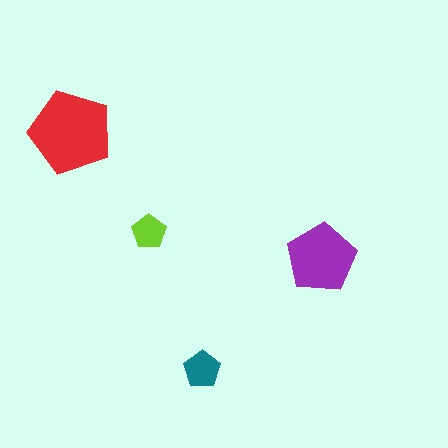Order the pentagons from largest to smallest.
the red one, the purple one, the teal one, the lime one.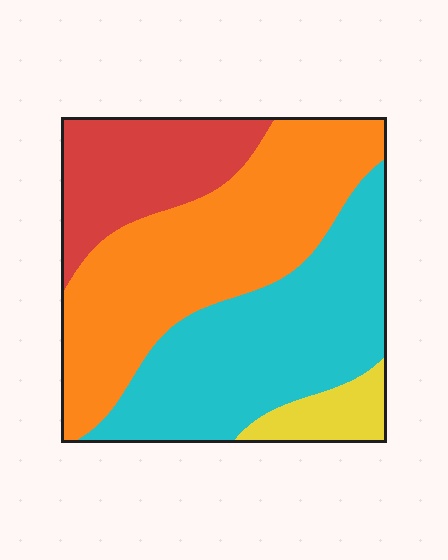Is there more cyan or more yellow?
Cyan.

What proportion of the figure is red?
Red takes up about one fifth (1/5) of the figure.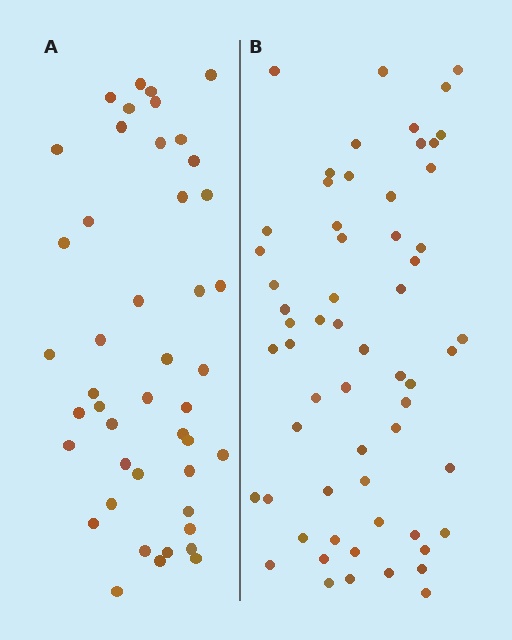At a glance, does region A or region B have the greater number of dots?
Region B (the right region) has more dots.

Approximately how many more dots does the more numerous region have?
Region B has approximately 15 more dots than region A.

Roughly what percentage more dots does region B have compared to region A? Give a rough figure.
About 35% more.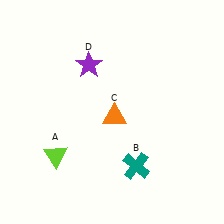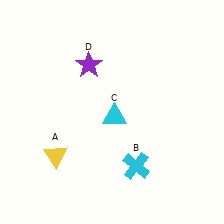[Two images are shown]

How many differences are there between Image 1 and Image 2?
There are 3 differences between the two images.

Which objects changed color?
A changed from lime to yellow. B changed from teal to cyan. C changed from orange to cyan.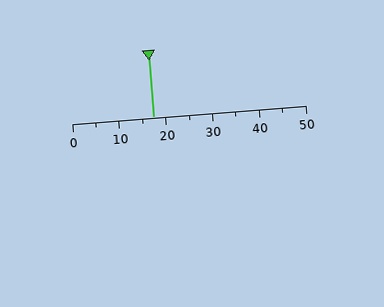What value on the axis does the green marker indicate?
The marker indicates approximately 17.5.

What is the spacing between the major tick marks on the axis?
The major ticks are spaced 10 apart.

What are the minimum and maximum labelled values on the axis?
The axis runs from 0 to 50.